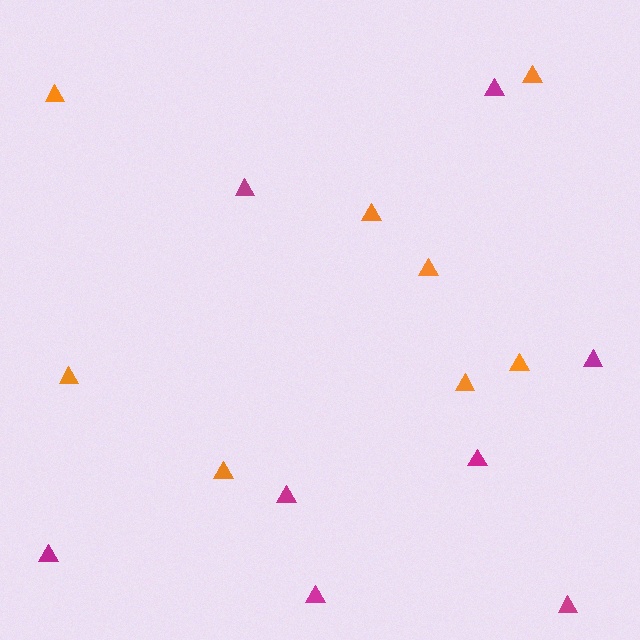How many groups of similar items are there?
There are 2 groups: one group of magenta triangles (8) and one group of orange triangles (8).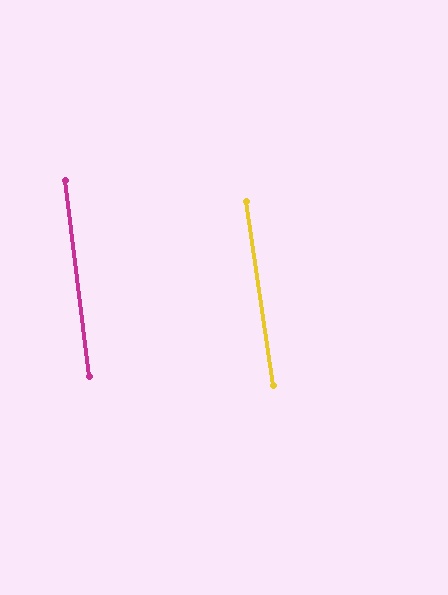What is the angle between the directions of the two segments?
Approximately 1 degree.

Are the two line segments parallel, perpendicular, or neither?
Parallel — their directions differ by only 1.4°.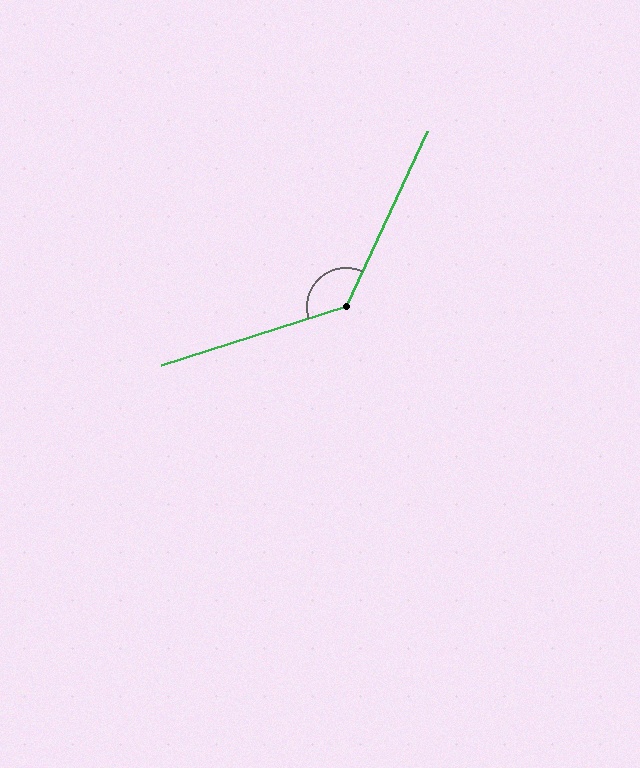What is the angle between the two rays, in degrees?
Approximately 132 degrees.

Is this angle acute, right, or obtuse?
It is obtuse.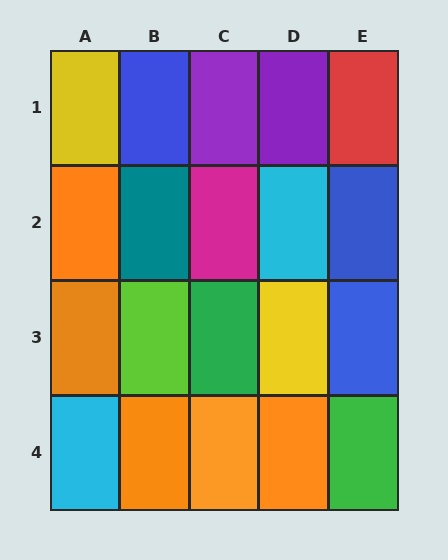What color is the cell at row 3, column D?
Yellow.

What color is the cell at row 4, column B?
Orange.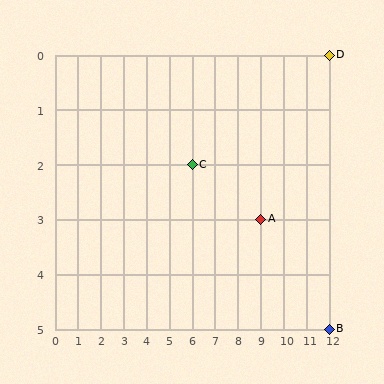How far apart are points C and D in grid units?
Points C and D are 6 columns and 2 rows apart (about 6.3 grid units diagonally).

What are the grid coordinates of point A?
Point A is at grid coordinates (9, 3).